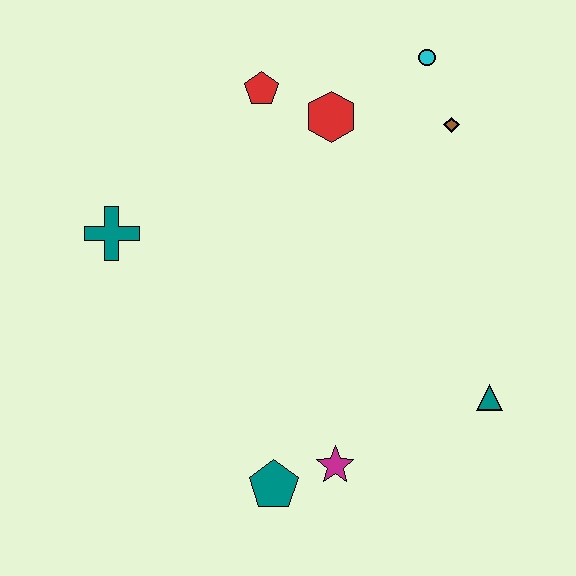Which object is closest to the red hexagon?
The red pentagon is closest to the red hexagon.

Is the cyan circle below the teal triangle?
No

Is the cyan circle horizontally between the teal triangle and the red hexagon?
Yes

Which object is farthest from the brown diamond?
The teal pentagon is farthest from the brown diamond.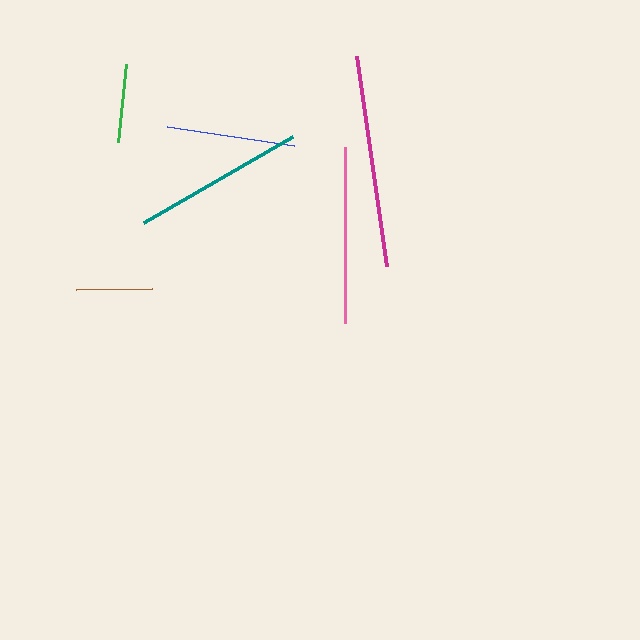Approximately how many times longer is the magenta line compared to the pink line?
The magenta line is approximately 1.2 times the length of the pink line.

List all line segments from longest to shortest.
From longest to shortest: magenta, pink, teal, blue, green, brown.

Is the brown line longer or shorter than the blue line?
The blue line is longer than the brown line.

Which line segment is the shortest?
The brown line is the shortest at approximately 76 pixels.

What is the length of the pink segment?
The pink segment is approximately 176 pixels long.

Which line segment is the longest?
The magenta line is the longest at approximately 212 pixels.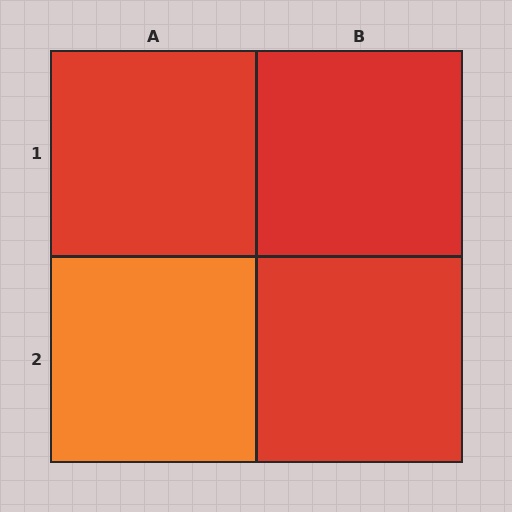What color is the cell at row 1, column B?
Red.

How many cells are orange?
1 cell is orange.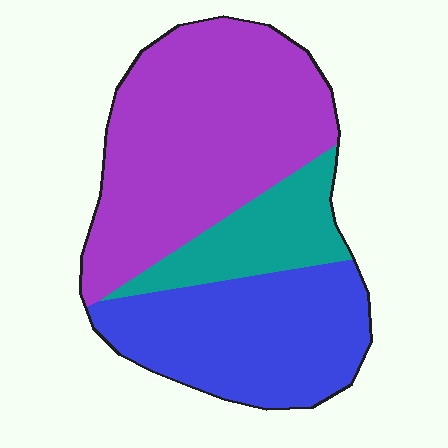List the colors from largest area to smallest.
From largest to smallest: purple, blue, teal.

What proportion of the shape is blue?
Blue takes up about one third (1/3) of the shape.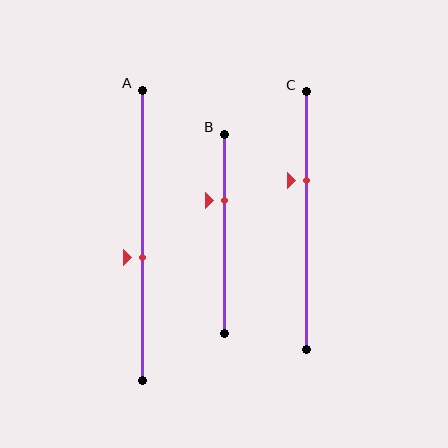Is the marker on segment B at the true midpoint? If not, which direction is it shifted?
No, the marker on segment B is shifted upward by about 17% of the segment length.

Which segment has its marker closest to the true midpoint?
Segment A has its marker closest to the true midpoint.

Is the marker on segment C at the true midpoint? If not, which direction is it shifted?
No, the marker on segment C is shifted upward by about 16% of the segment length.